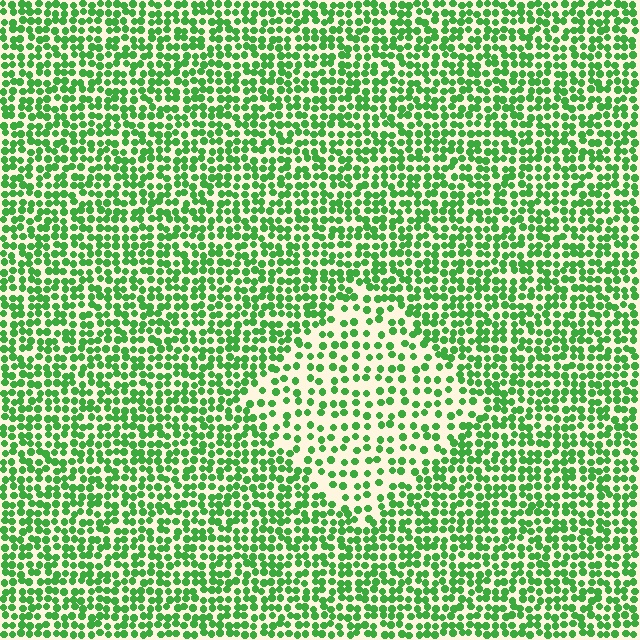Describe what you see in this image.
The image contains small green elements arranged at two different densities. A diamond-shaped region is visible where the elements are less densely packed than the surrounding area.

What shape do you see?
I see a diamond.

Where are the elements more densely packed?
The elements are more densely packed outside the diamond boundary.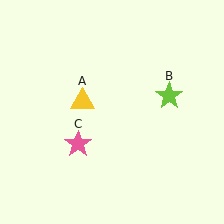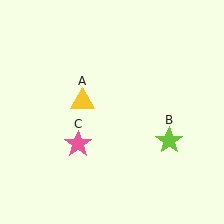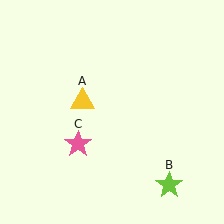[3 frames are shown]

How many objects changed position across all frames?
1 object changed position: lime star (object B).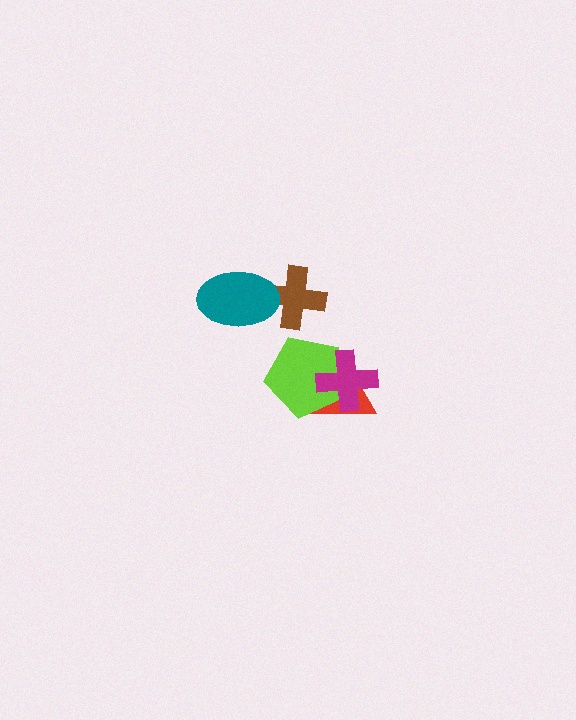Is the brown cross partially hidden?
Yes, it is partially covered by another shape.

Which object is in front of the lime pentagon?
The magenta cross is in front of the lime pentagon.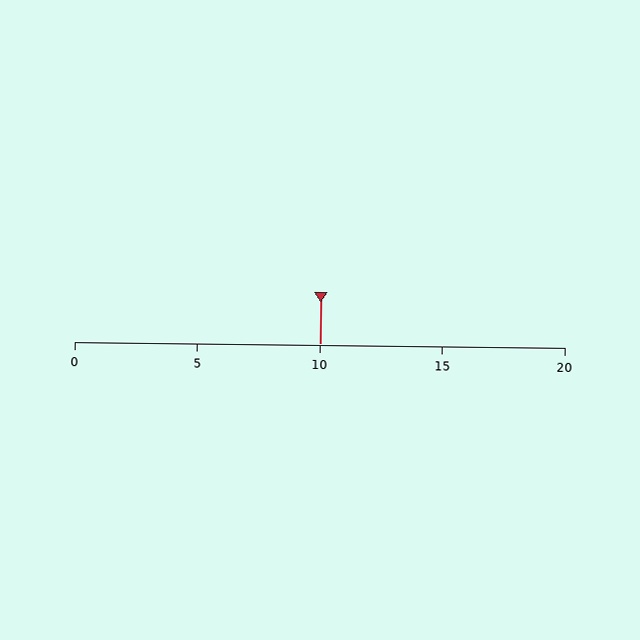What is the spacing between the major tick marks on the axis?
The major ticks are spaced 5 apart.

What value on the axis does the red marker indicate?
The marker indicates approximately 10.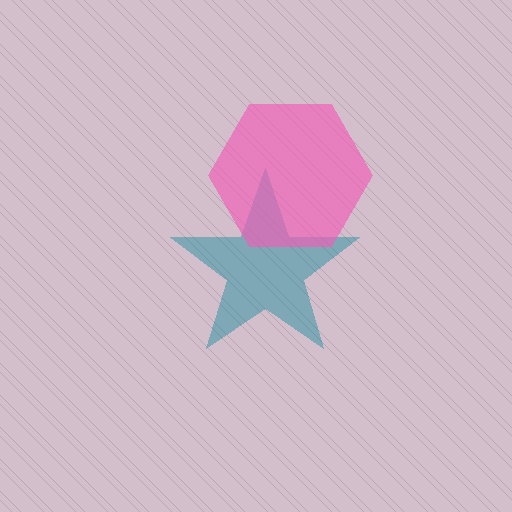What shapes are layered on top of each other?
The layered shapes are: a teal star, a pink hexagon.